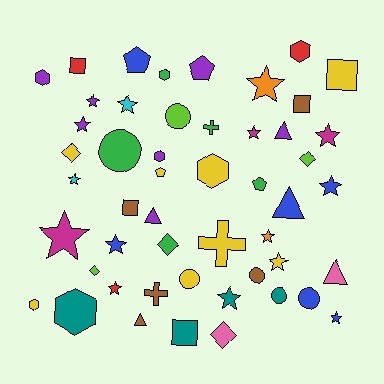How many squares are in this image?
There are 5 squares.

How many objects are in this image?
There are 50 objects.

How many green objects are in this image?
There are 5 green objects.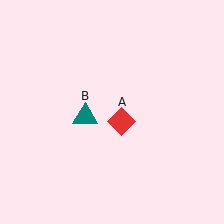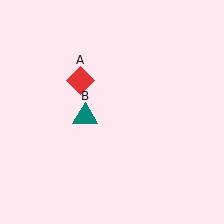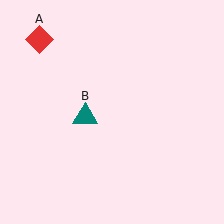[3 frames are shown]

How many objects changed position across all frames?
1 object changed position: red diamond (object A).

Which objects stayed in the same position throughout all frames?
Teal triangle (object B) remained stationary.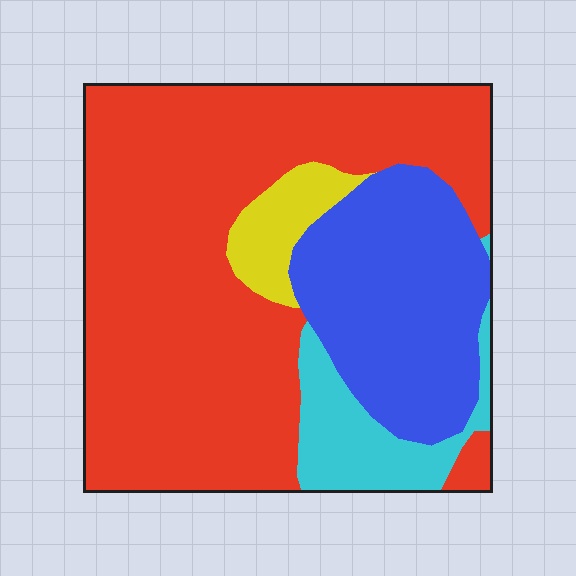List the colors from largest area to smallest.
From largest to smallest: red, blue, cyan, yellow.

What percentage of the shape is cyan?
Cyan covers about 10% of the shape.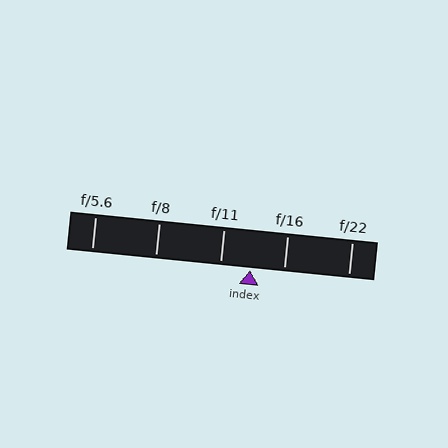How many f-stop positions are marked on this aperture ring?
There are 5 f-stop positions marked.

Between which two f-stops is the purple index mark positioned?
The index mark is between f/11 and f/16.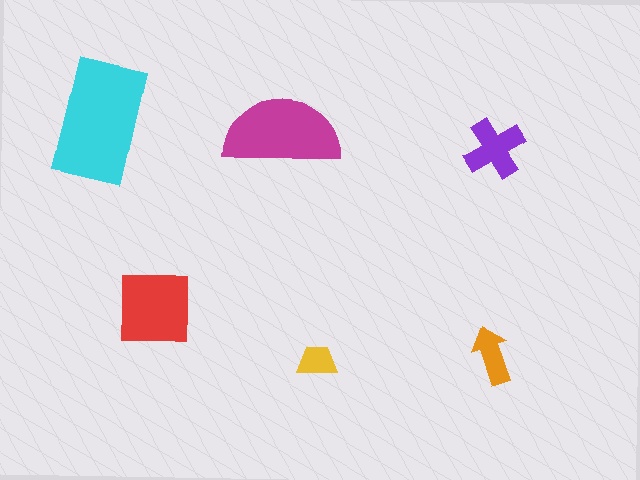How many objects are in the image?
There are 6 objects in the image.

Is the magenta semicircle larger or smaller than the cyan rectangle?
Smaller.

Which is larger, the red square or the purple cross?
The red square.